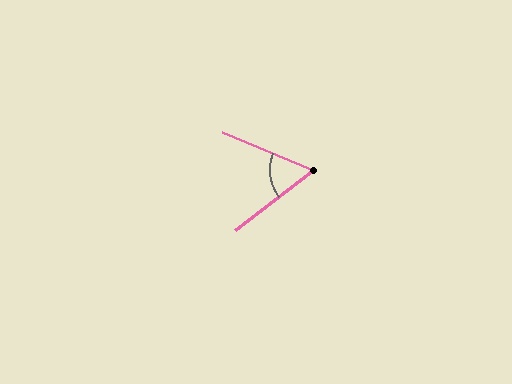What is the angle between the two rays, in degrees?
Approximately 60 degrees.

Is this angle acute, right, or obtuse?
It is acute.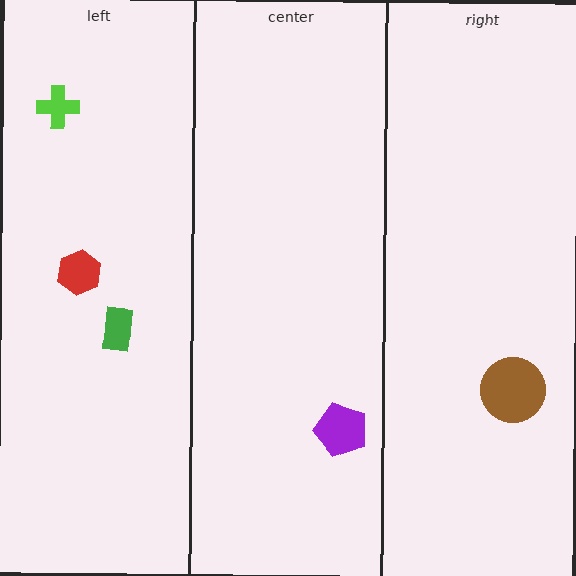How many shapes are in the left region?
3.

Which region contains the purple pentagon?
The center region.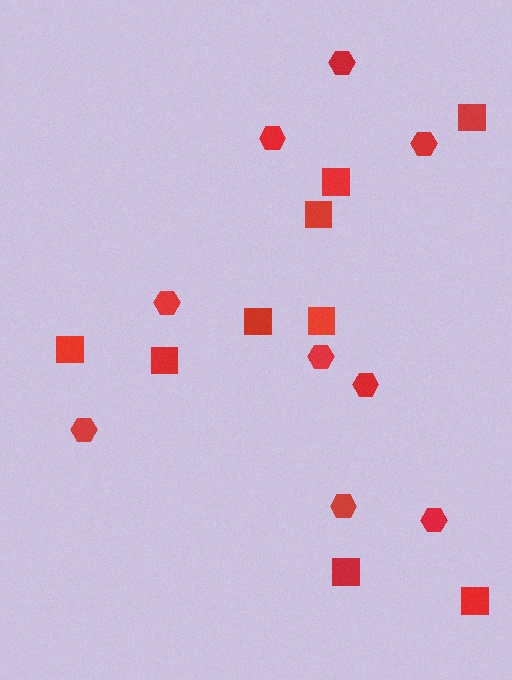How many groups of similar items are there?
There are 2 groups: one group of squares (9) and one group of hexagons (9).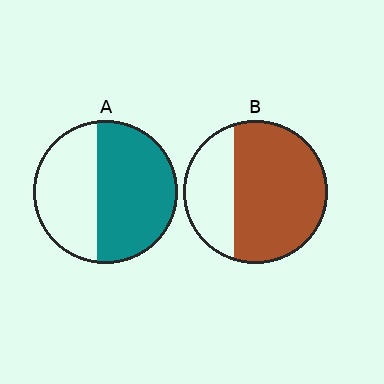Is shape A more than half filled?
Yes.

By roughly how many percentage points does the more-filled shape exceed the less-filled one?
By roughly 10 percentage points (B over A).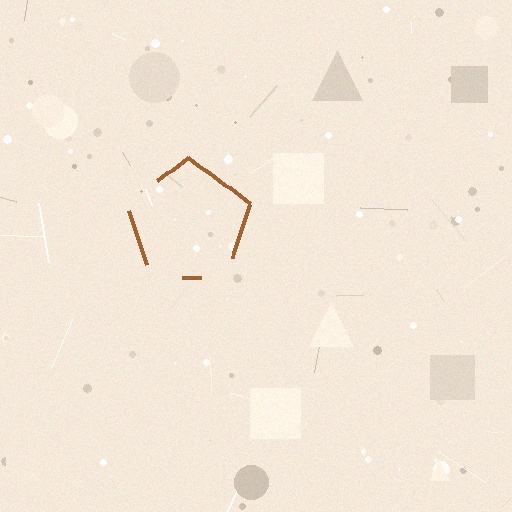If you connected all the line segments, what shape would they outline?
They would outline a pentagon.